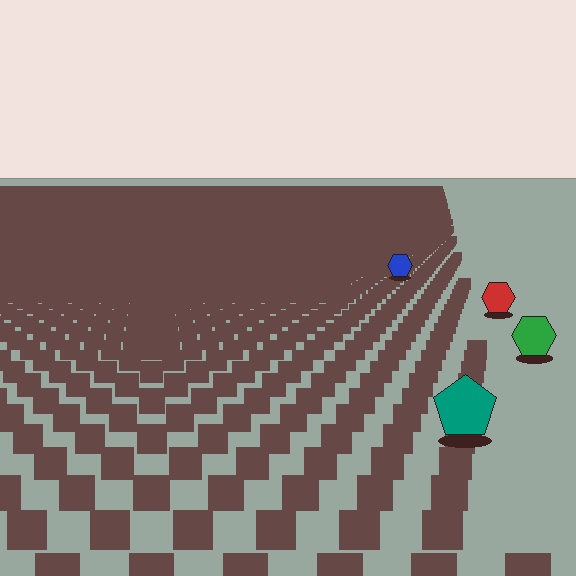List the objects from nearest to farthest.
From nearest to farthest: the teal pentagon, the green hexagon, the red hexagon, the blue hexagon.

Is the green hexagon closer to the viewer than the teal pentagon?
No. The teal pentagon is closer — you can tell from the texture gradient: the ground texture is coarser near it.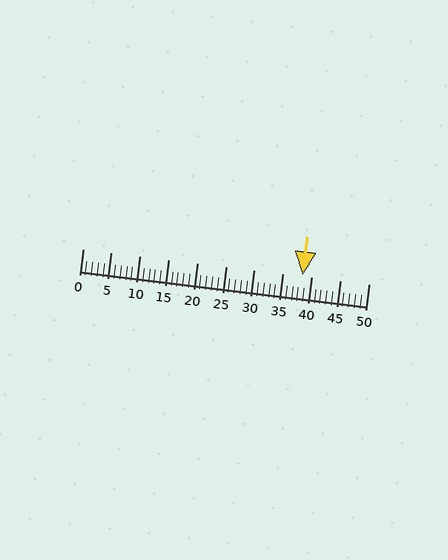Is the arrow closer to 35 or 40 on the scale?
The arrow is closer to 40.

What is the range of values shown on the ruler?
The ruler shows values from 0 to 50.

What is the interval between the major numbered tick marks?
The major tick marks are spaced 5 units apart.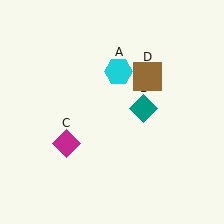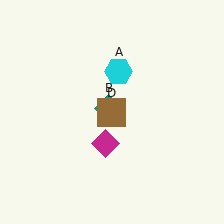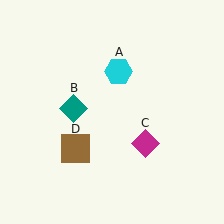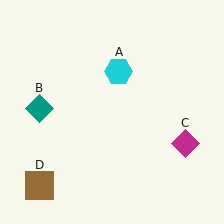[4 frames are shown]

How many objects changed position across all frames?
3 objects changed position: teal diamond (object B), magenta diamond (object C), brown square (object D).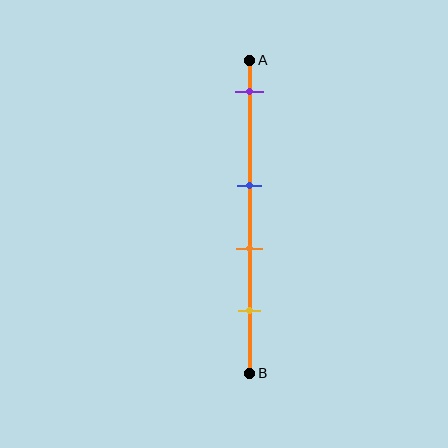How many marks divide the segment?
There are 4 marks dividing the segment.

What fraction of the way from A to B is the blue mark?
The blue mark is approximately 40% (0.4) of the way from A to B.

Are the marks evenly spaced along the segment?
No, the marks are not evenly spaced.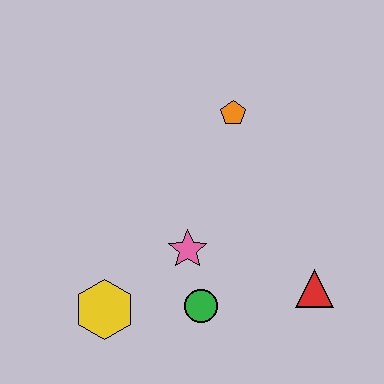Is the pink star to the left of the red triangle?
Yes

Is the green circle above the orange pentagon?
No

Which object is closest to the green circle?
The pink star is closest to the green circle.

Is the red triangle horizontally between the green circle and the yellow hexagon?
No